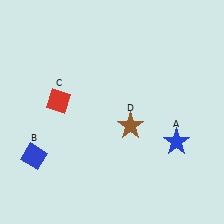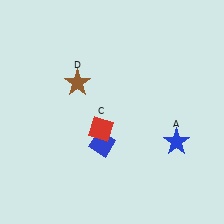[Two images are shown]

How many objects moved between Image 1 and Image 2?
3 objects moved between the two images.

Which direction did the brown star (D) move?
The brown star (D) moved left.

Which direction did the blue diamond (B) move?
The blue diamond (B) moved right.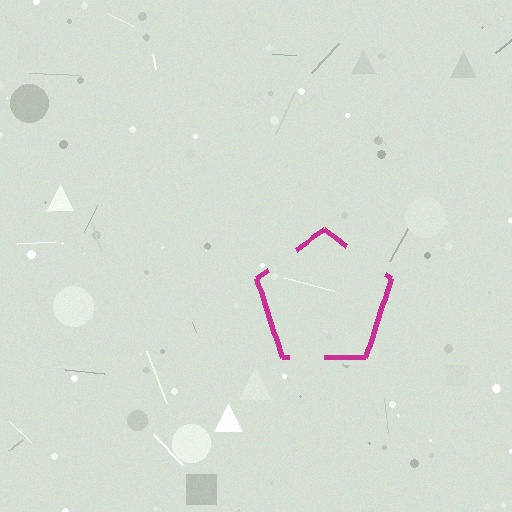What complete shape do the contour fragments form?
The contour fragments form a pentagon.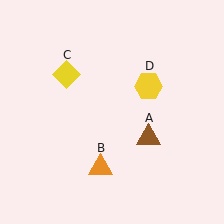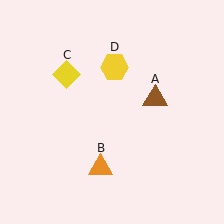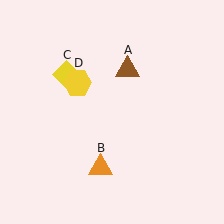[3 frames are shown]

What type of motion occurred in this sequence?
The brown triangle (object A), yellow hexagon (object D) rotated counterclockwise around the center of the scene.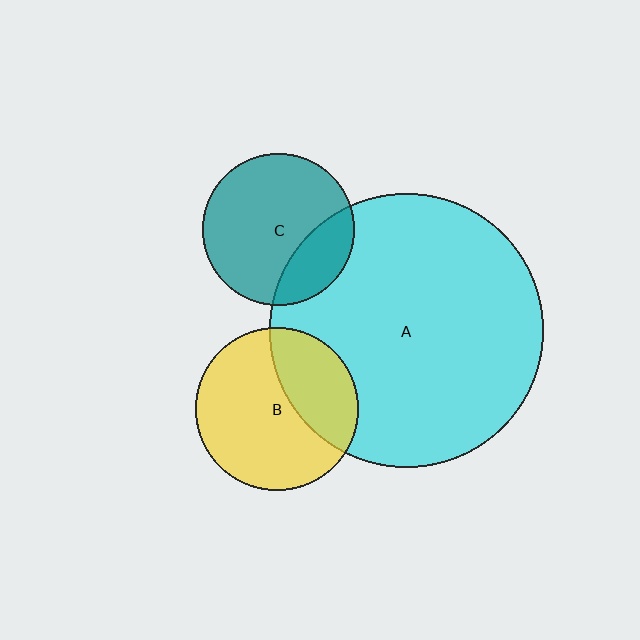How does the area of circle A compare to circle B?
Approximately 2.8 times.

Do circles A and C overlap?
Yes.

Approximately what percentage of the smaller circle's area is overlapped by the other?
Approximately 25%.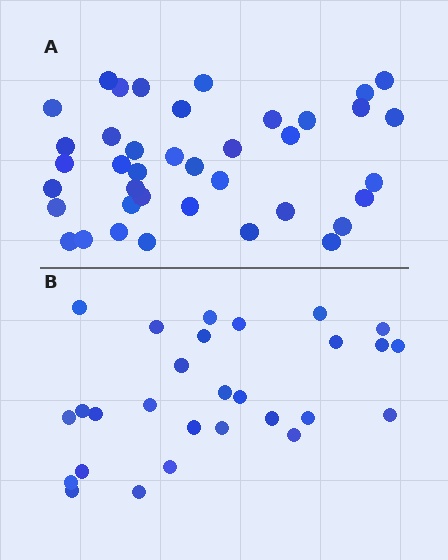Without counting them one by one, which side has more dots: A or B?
Region A (the top region) has more dots.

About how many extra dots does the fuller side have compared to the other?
Region A has roughly 12 or so more dots than region B.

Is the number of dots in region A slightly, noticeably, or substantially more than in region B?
Region A has noticeably more, but not dramatically so. The ratio is roughly 1.4 to 1.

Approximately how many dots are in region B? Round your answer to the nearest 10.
About 30 dots. (The exact count is 28, which rounds to 30.)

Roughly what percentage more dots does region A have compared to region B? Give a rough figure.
About 40% more.